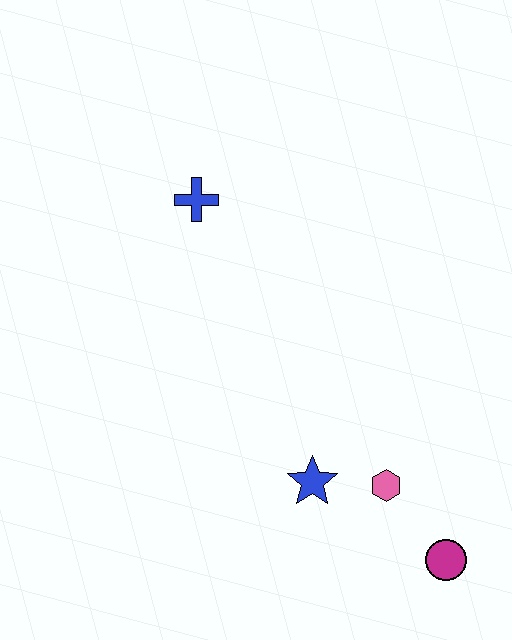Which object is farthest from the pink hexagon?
The blue cross is farthest from the pink hexagon.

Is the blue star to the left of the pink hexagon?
Yes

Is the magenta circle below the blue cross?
Yes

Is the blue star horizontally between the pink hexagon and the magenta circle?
No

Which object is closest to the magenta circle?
The pink hexagon is closest to the magenta circle.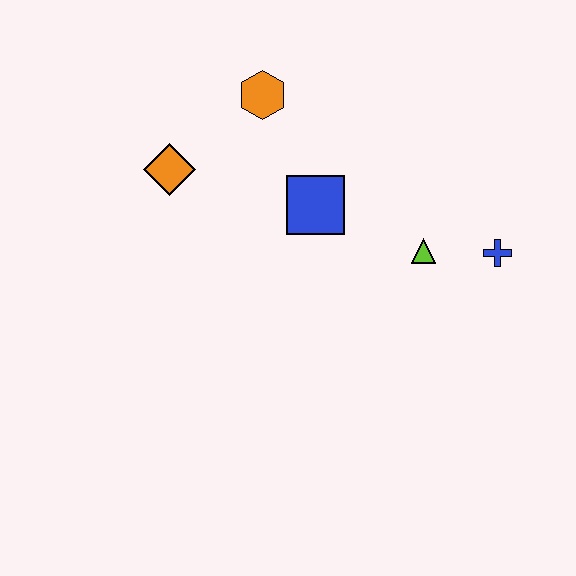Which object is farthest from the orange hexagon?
The blue cross is farthest from the orange hexagon.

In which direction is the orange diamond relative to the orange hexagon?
The orange diamond is to the left of the orange hexagon.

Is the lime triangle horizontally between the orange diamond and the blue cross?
Yes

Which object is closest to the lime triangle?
The blue cross is closest to the lime triangle.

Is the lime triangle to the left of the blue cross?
Yes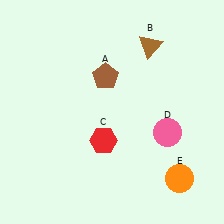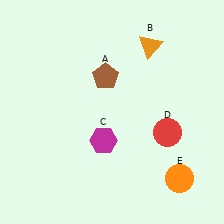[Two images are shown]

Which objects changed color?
B changed from brown to orange. C changed from red to magenta. D changed from pink to red.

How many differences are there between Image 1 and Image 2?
There are 3 differences between the two images.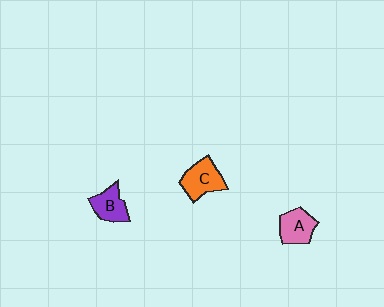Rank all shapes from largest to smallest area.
From largest to smallest: C (orange), A (pink), B (purple).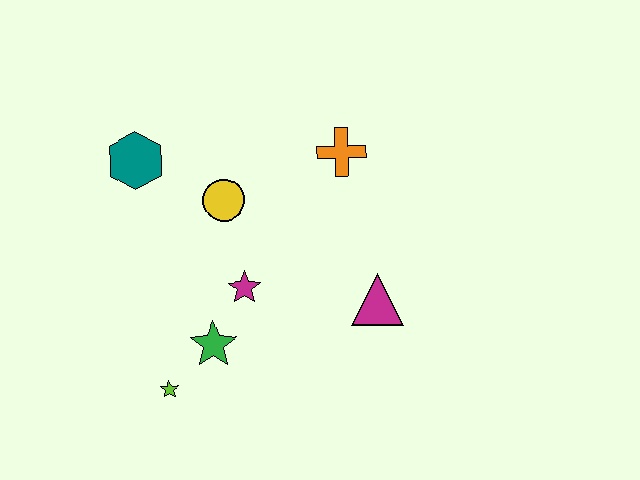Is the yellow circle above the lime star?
Yes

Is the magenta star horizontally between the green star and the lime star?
No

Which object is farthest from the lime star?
The orange cross is farthest from the lime star.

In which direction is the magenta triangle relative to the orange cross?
The magenta triangle is below the orange cross.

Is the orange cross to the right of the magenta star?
Yes